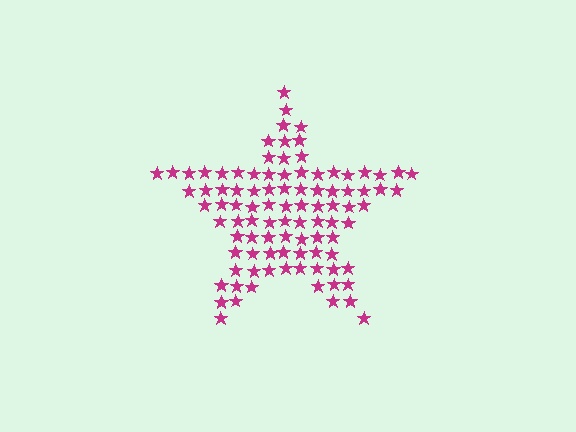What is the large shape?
The large shape is a star.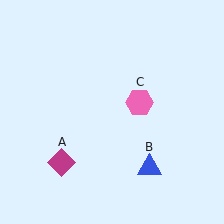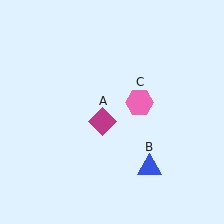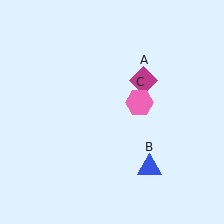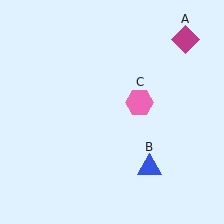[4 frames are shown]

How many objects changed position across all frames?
1 object changed position: magenta diamond (object A).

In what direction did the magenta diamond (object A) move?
The magenta diamond (object A) moved up and to the right.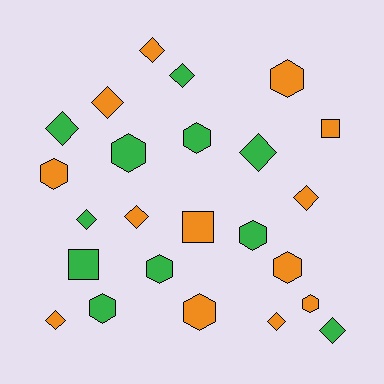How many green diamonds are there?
There are 5 green diamonds.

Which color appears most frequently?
Orange, with 13 objects.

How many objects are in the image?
There are 24 objects.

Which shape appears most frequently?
Diamond, with 11 objects.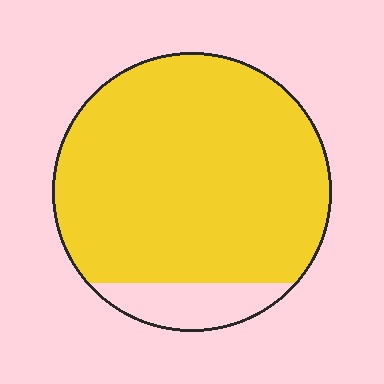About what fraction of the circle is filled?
About seven eighths (7/8).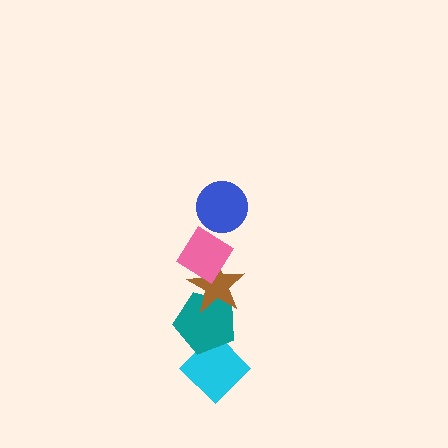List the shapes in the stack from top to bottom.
From top to bottom: the blue circle, the pink diamond, the brown star, the teal pentagon, the cyan diamond.